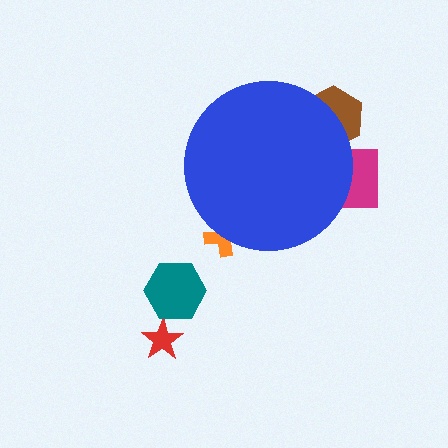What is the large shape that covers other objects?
A blue circle.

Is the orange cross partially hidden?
Yes, the orange cross is partially hidden behind the blue circle.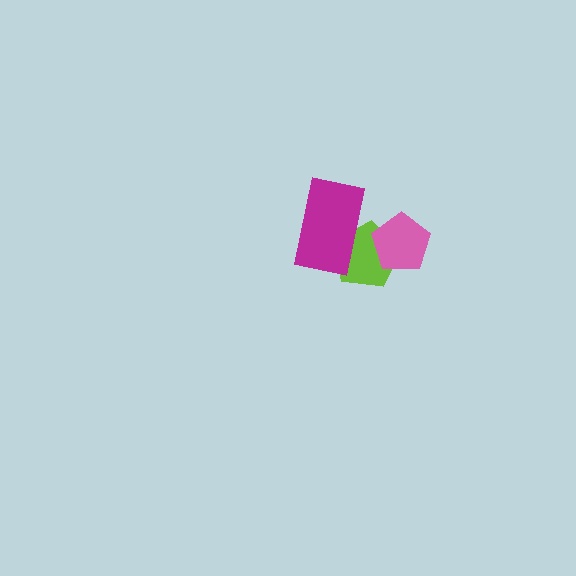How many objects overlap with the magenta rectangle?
1 object overlaps with the magenta rectangle.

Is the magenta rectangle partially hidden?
No, no other shape covers it.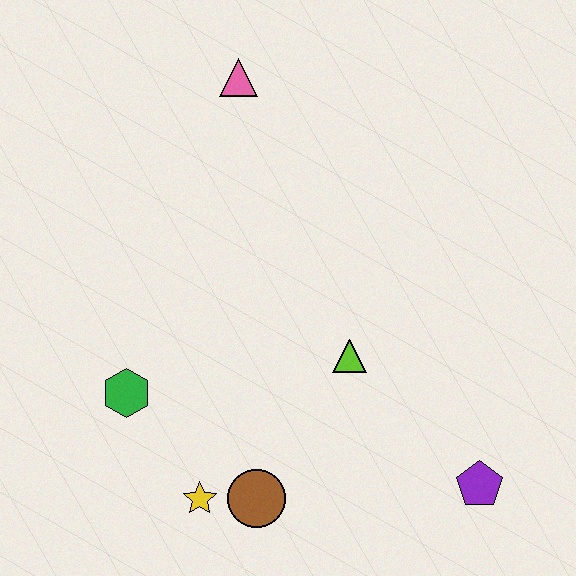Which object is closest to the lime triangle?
The brown circle is closest to the lime triangle.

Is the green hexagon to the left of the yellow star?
Yes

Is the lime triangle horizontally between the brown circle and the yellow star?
No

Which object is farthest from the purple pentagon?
The pink triangle is farthest from the purple pentagon.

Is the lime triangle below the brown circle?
No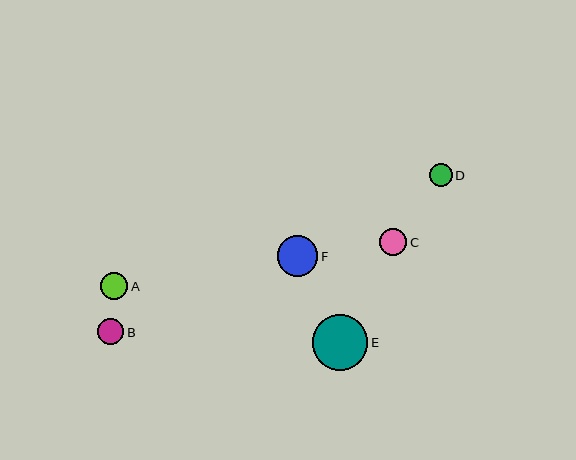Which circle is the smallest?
Circle D is the smallest with a size of approximately 23 pixels.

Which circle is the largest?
Circle E is the largest with a size of approximately 56 pixels.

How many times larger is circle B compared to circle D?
Circle B is approximately 1.2 times the size of circle D.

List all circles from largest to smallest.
From largest to smallest: E, F, A, C, B, D.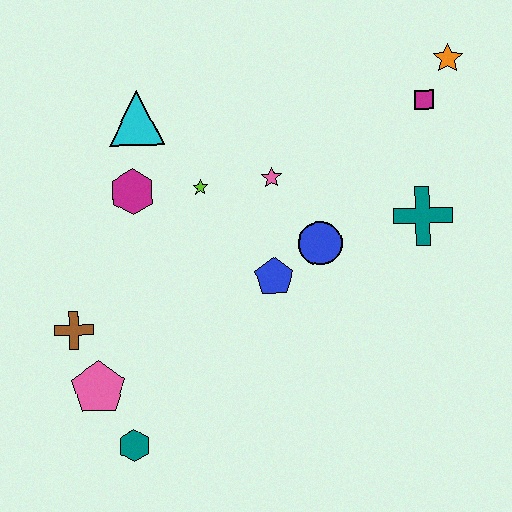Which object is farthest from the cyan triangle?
The teal hexagon is farthest from the cyan triangle.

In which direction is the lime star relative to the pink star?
The lime star is to the left of the pink star.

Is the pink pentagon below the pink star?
Yes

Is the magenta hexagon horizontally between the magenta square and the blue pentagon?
No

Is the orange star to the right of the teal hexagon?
Yes